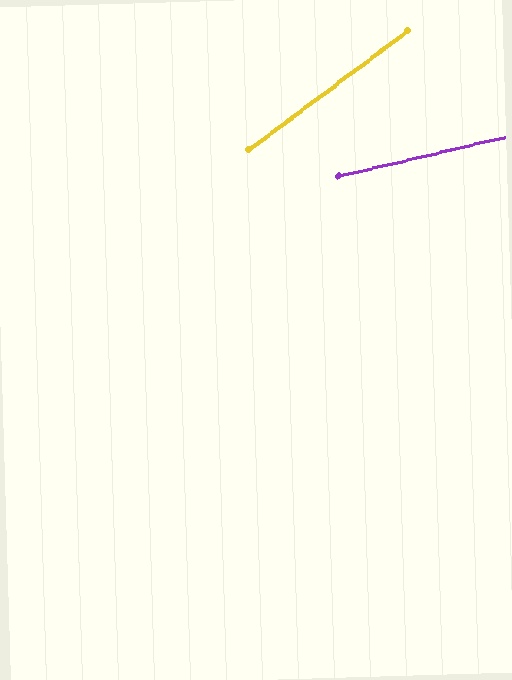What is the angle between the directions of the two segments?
Approximately 24 degrees.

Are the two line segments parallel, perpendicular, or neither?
Neither parallel nor perpendicular — they differ by about 24°.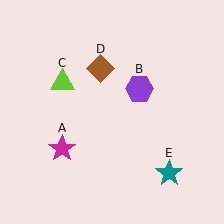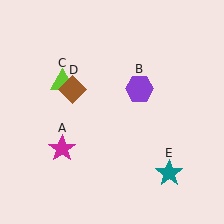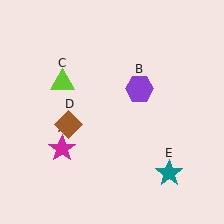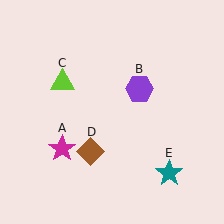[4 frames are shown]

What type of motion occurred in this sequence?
The brown diamond (object D) rotated counterclockwise around the center of the scene.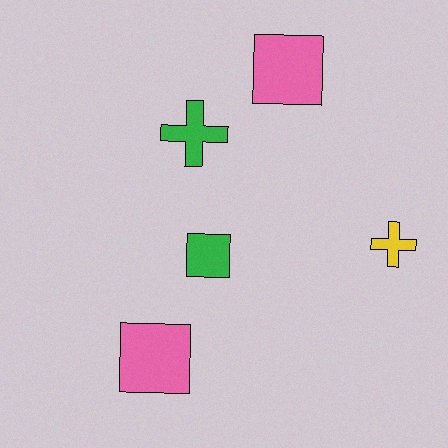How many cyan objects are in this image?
There are no cyan objects.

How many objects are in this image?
There are 5 objects.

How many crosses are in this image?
There are 2 crosses.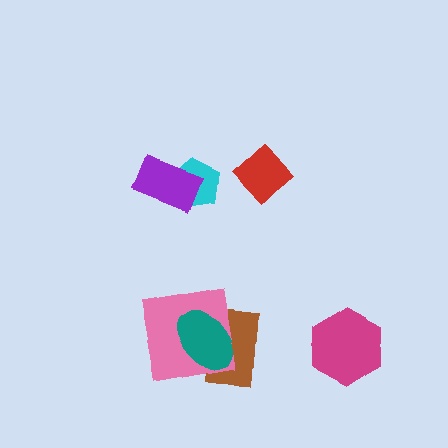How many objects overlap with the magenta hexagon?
0 objects overlap with the magenta hexagon.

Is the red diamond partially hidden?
No, no other shape covers it.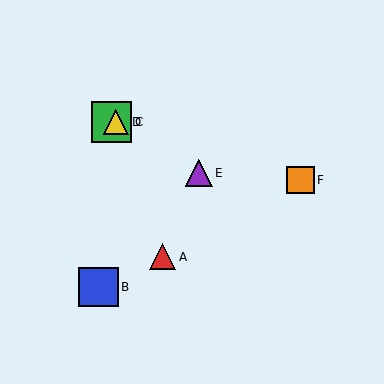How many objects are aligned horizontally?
2 objects (C, D) are aligned horizontally.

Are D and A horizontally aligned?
No, D is at y≈122 and A is at y≈257.